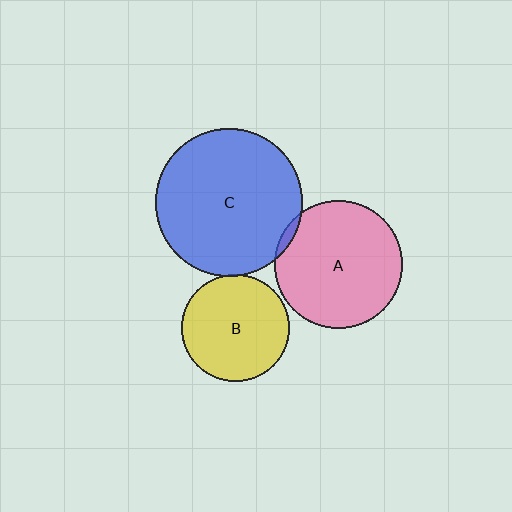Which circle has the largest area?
Circle C (blue).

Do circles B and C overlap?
Yes.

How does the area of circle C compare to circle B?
Approximately 1.9 times.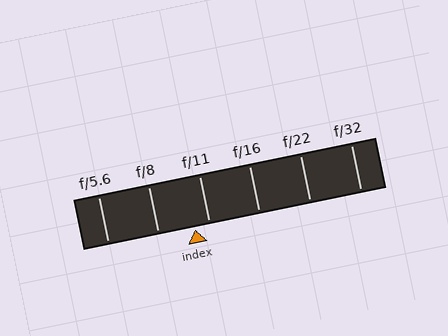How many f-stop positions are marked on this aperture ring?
There are 6 f-stop positions marked.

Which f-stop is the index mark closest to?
The index mark is closest to f/11.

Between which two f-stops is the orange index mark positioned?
The index mark is between f/8 and f/11.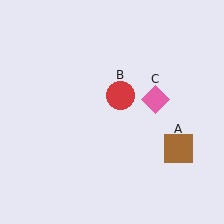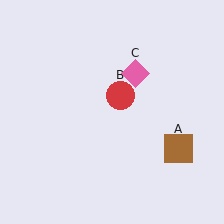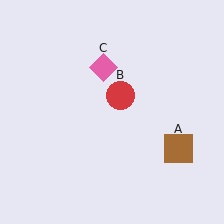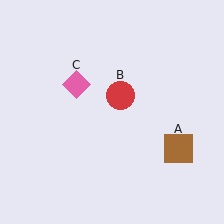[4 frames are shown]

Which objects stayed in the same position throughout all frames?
Brown square (object A) and red circle (object B) remained stationary.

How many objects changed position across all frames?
1 object changed position: pink diamond (object C).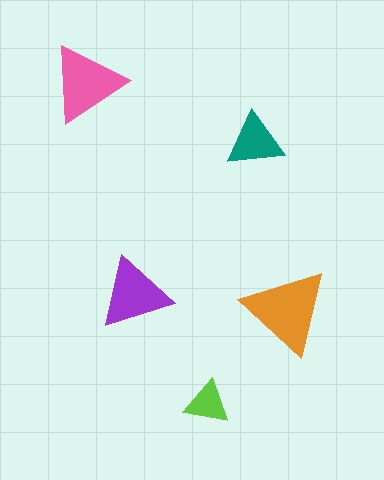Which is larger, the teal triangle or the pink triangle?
The pink one.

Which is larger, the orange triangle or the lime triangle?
The orange one.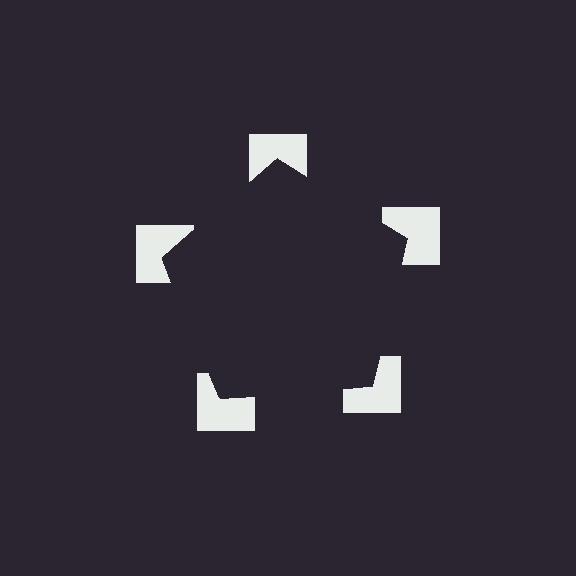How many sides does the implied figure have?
5 sides.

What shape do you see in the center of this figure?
An illusory pentagon — its edges are inferred from the aligned wedge cuts in the notched squares, not physically drawn.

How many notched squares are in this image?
There are 5 — one at each vertex of the illusory pentagon.